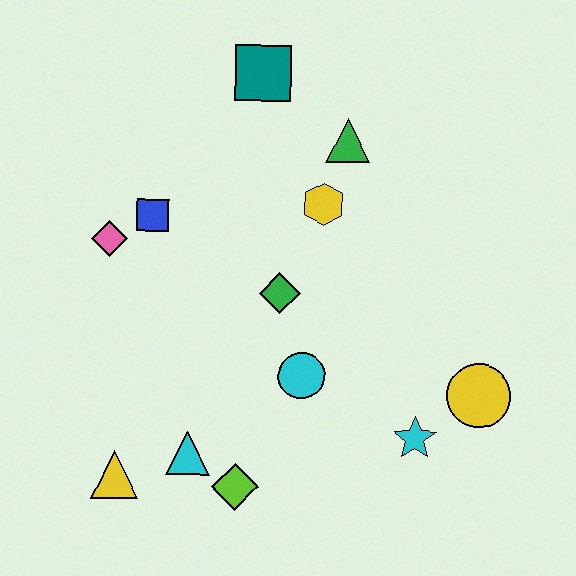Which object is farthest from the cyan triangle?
The teal square is farthest from the cyan triangle.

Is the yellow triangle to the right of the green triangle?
No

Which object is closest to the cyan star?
The yellow circle is closest to the cyan star.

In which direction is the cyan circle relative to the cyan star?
The cyan circle is to the left of the cyan star.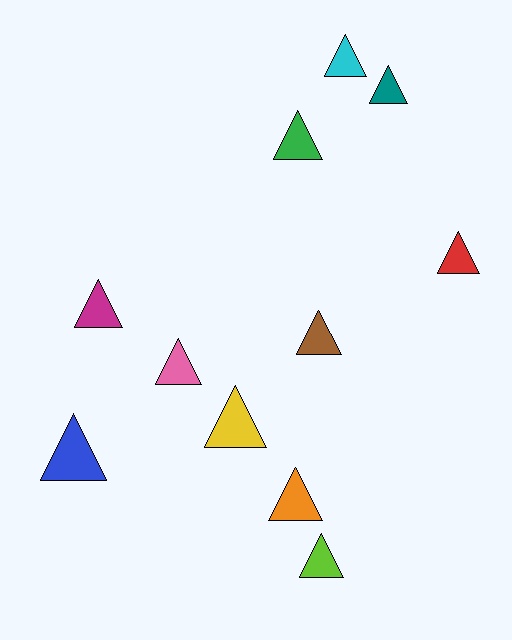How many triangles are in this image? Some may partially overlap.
There are 11 triangles.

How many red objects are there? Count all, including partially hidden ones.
There is 1 red object.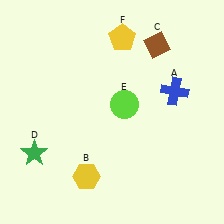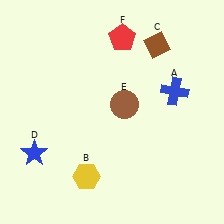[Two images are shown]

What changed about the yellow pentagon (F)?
In Image 1, F is yellow. In Image 2, it changed to red.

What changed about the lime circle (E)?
In Image 1, E is lime. In Image 2, it changed to brown.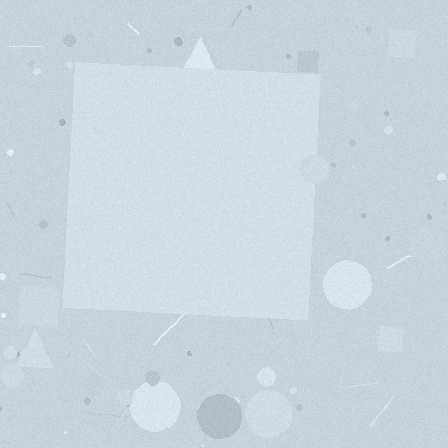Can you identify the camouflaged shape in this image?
The camouflaged shape is a square.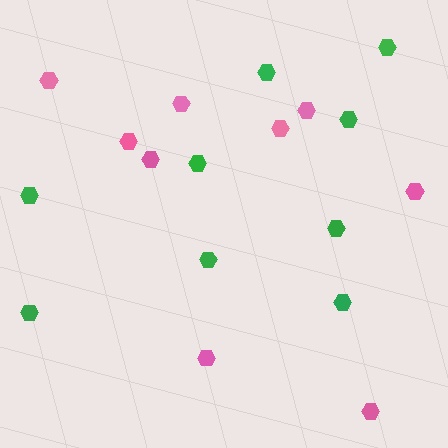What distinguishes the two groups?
There are 2 groups: one group of green hexagons (9) and one group of pink hexagons (9).